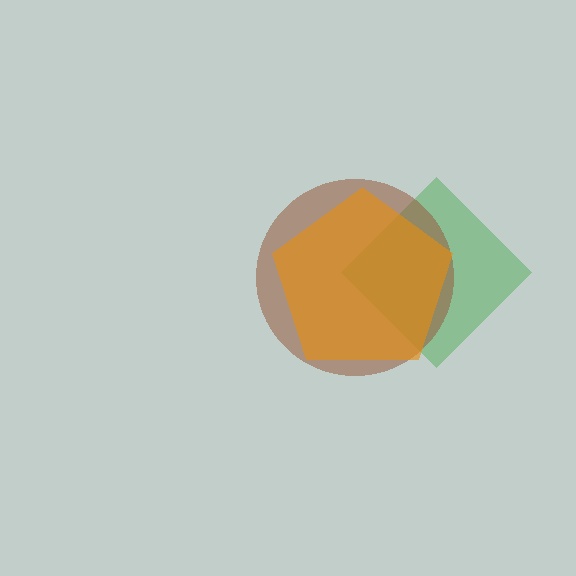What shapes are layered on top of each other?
The layered shapes are: a green diamond, a brown circle, an orange pentagon.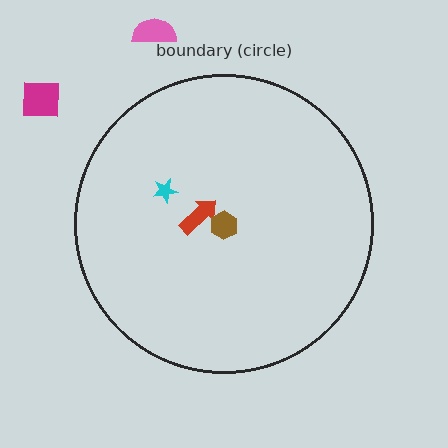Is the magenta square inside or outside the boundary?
Outside.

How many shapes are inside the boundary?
3 inside, 2 outside.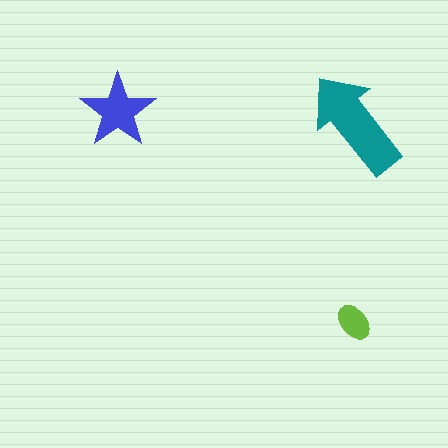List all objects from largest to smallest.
The teal arrow, the blue star, the lime ellipse.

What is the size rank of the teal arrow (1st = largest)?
1st.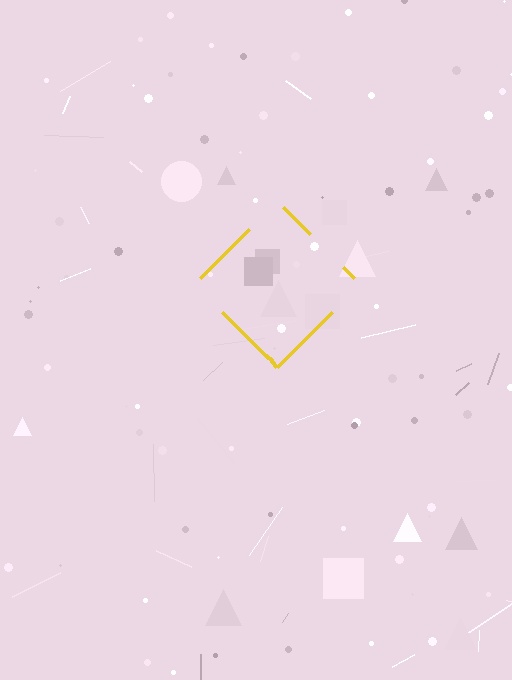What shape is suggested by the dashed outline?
The dashed outline suggests a diamond.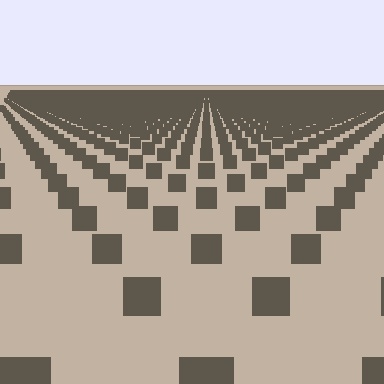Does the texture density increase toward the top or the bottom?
Density increases toward the top.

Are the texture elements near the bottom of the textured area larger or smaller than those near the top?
Larger. Near the bottom, elements are closer to the viewer and appear at a bigger on-screen size.